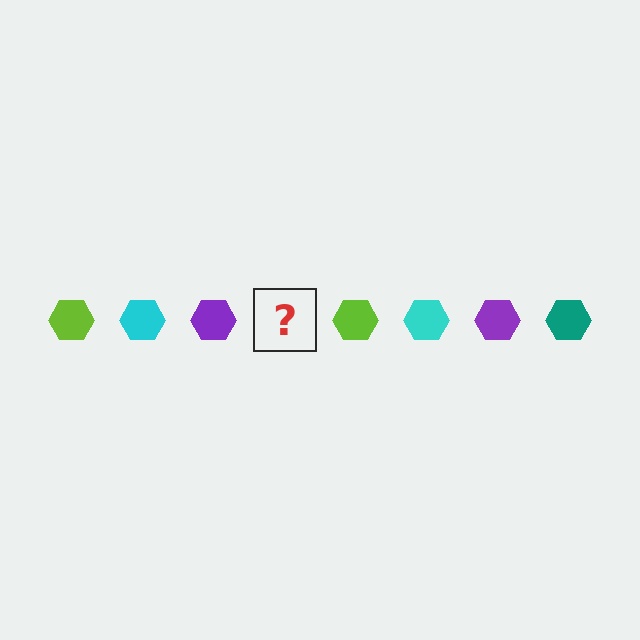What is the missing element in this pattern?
The missing element is a teal hexagon.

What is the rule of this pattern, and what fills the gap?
The rule is that the pattern cycles through lime, cyan, purple, teal hexagons. The gap should be filled with a teal hexagon.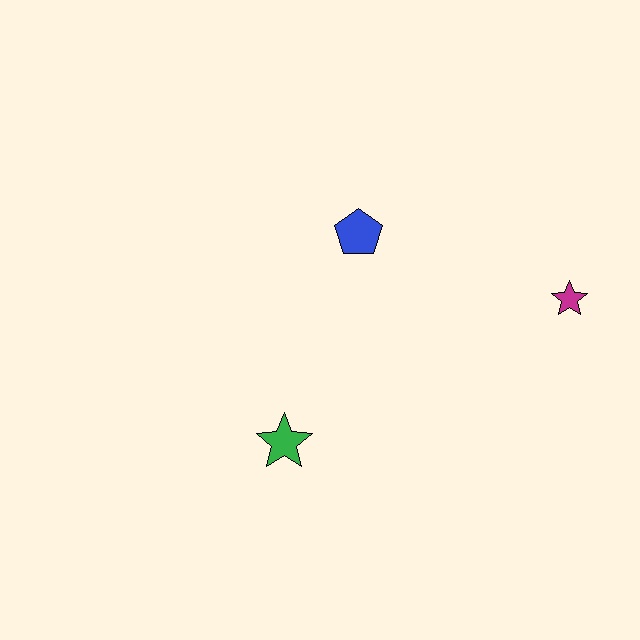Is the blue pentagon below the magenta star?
No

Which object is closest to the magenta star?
The blue pentagon is closest to the magenta star.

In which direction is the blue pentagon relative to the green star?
The blue pentagon is above the green star.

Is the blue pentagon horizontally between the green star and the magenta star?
Yes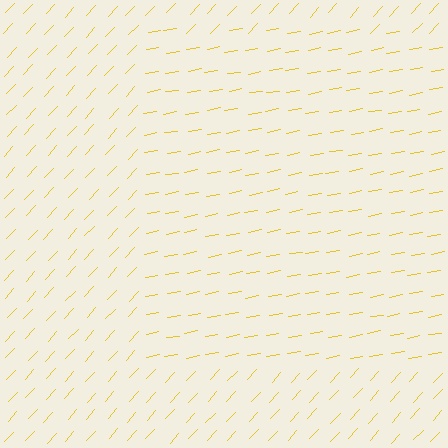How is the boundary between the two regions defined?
The boundary is defined purely by a change in line orientation (approximately 37 degrees difference). All lines are the same color and thickness.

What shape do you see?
I see a rectangle.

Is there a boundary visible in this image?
Yes, there is a texture boundary formed by a change in line orientation.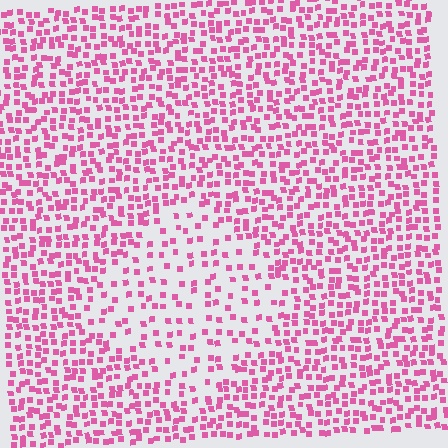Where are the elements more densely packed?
The elements are more densely packed outside the diamond boundary.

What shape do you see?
I see a diamond.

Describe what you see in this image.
The image contains small pink elements arranged at two different densities. A diamond-shaped region is visible where the elements are less densely packed than the surrounding area.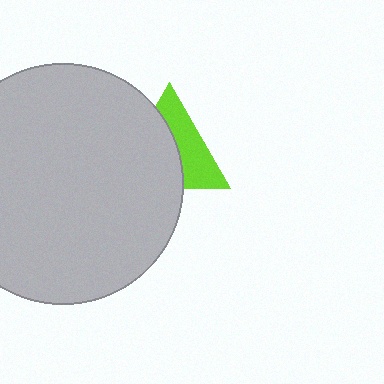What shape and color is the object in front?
The object in front is a light gray circle.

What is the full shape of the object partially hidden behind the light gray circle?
The partially hidden object is a lime triangle.